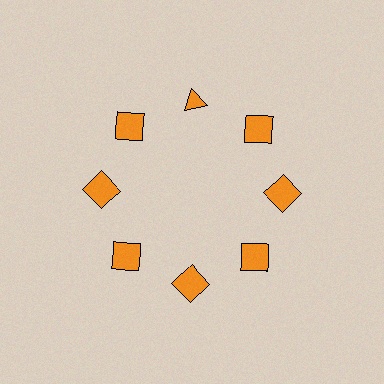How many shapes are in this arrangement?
There are 8 shapes arranged in a ring pattern.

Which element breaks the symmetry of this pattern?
The orange triangle at roughly the 12 o'clock position breaks the symmetry. All other shapes are orange squares.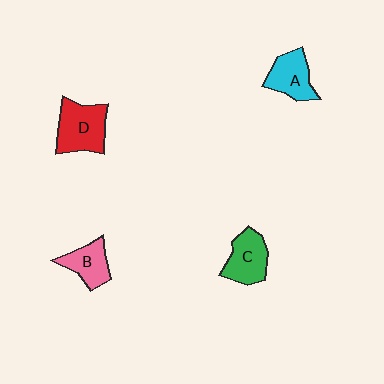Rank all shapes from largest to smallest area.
From largest to smallest: D (red), C (green), A (cyan), B (pink).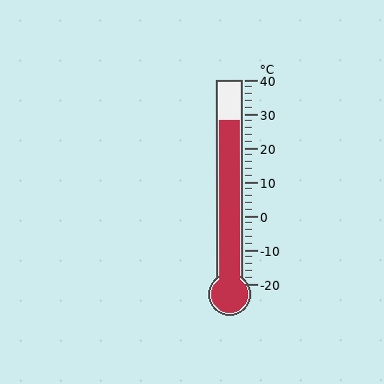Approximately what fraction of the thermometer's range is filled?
The thermometer is filled to approximately 80% of its range.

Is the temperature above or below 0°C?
The temperature is above 0°C.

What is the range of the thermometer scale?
The thermometer scale ranges from -20°C to 40°C.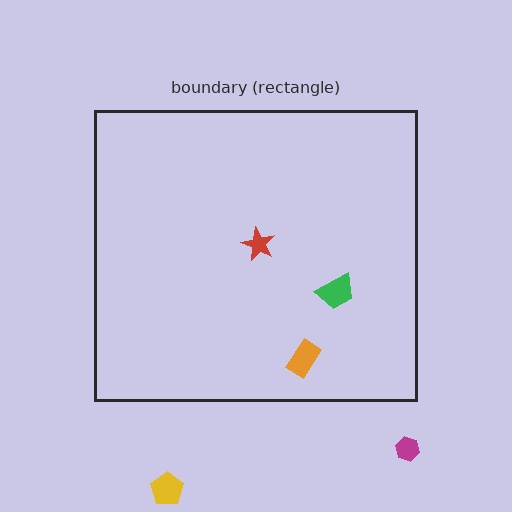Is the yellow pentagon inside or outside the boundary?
Outside.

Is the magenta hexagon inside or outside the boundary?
Outside.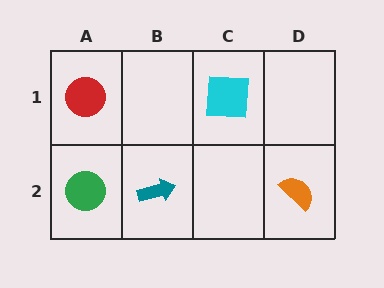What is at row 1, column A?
A red circle.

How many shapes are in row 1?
2 shapes.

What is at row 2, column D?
An orange semicircle.